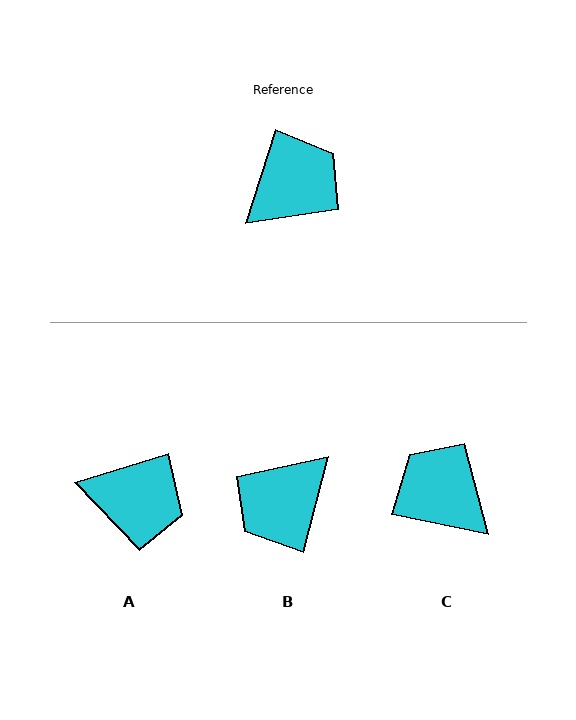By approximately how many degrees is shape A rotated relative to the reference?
Approximately 55 degrees clockwise.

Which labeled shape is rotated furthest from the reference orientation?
B, about 177 degrees away.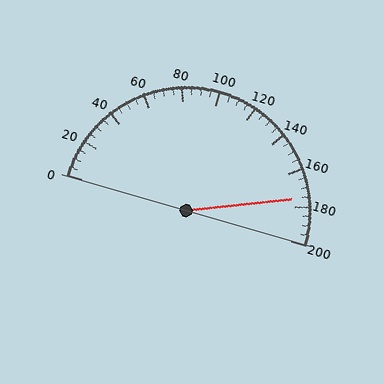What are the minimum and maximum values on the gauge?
The gauge ranges from 0 to 200.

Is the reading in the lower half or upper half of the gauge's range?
The reading is in the upper half of the range (0 to 200).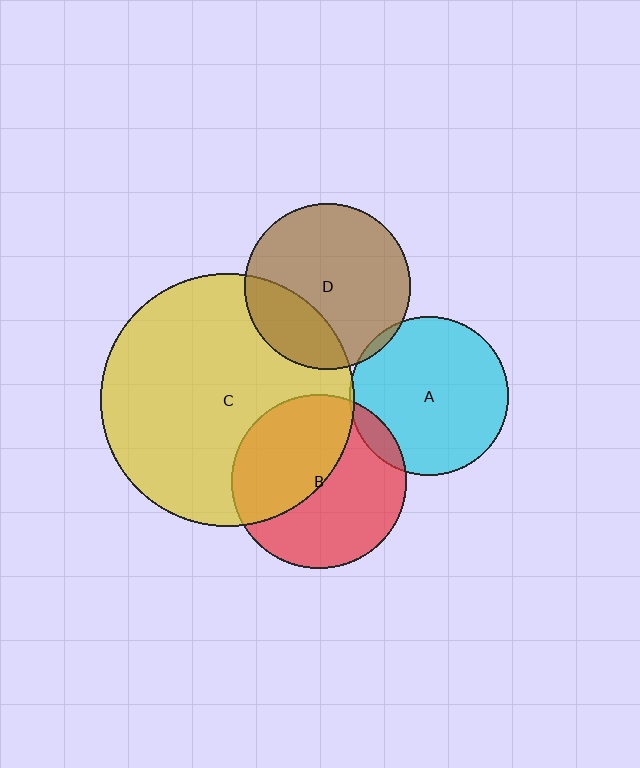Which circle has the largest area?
Circle C (yellow).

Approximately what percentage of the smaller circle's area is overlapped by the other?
Approximately 5%.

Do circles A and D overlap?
Yes.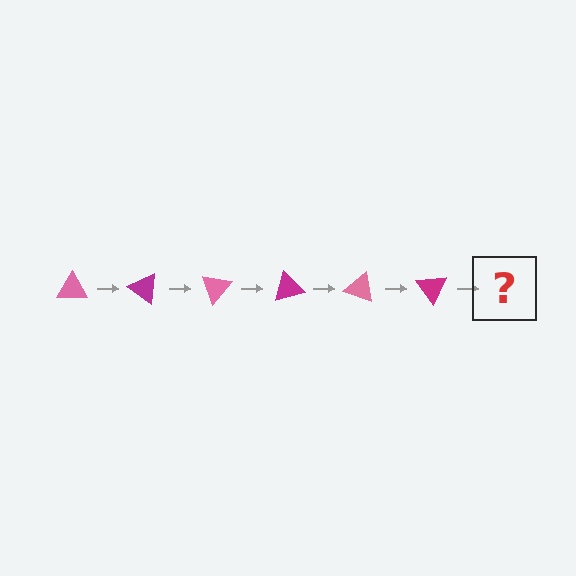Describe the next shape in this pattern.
It should be a pink triangle, rotated 210 degrees from the start.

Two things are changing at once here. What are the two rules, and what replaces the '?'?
The two rules are that it rotates 35 degrees each step and the color cycles through pink and magenta. The '?' should be a pink triangle, rotated 210 degrees from the start.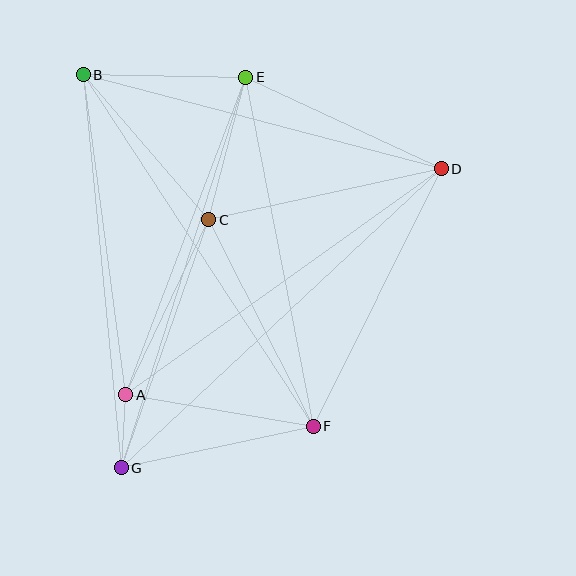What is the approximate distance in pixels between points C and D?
The distance between C and D is approximately 238 pixels.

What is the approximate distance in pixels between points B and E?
The distance between B and E is approximately 162 pixels.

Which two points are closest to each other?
Points A and G are closest to each other.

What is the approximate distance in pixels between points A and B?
The distance between A and B is approximately 323 pixels.